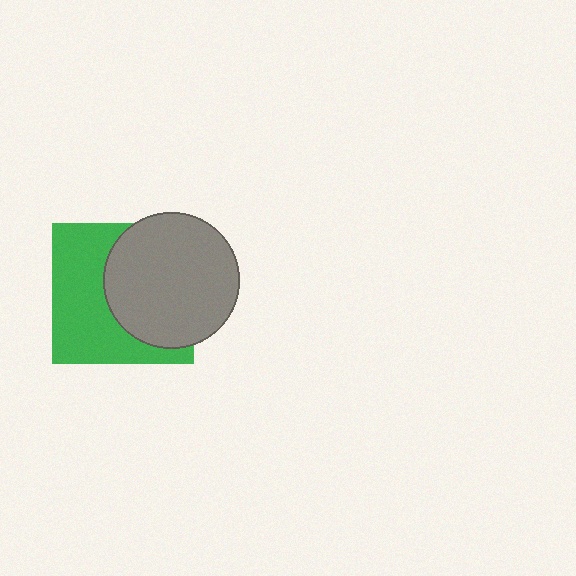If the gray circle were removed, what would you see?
You would see the complete green square.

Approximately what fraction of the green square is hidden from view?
Roughly 49% of the green square is hidden behind the gray circle.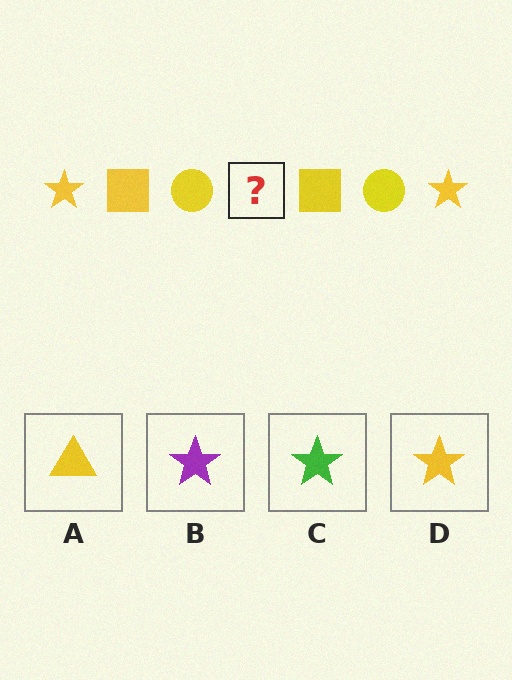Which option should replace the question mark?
Option D.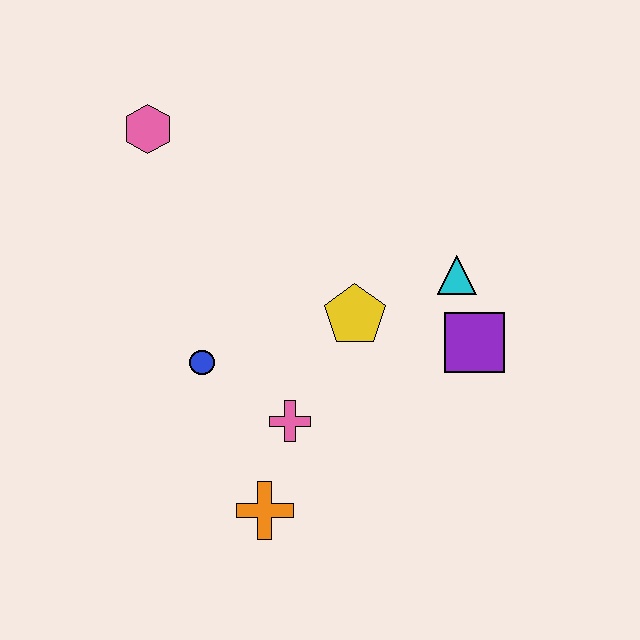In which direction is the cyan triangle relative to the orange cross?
The cyan triangle is above the orange cross.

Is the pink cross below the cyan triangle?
Yes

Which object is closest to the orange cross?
The pink cross is closest to the orange cross.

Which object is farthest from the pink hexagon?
The orange cross is farthest from the pink hexagon.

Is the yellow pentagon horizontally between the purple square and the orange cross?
Yes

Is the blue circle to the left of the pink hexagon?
No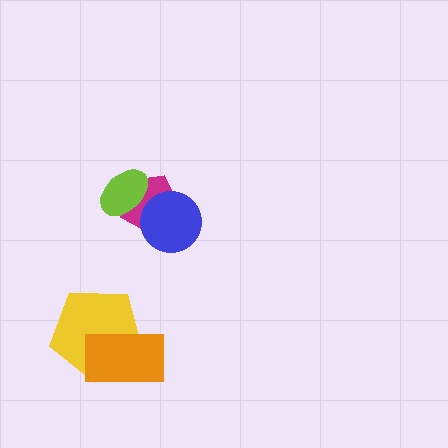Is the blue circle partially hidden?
No, no other shape covers it.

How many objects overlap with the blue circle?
1 object overlaps with the blue circle.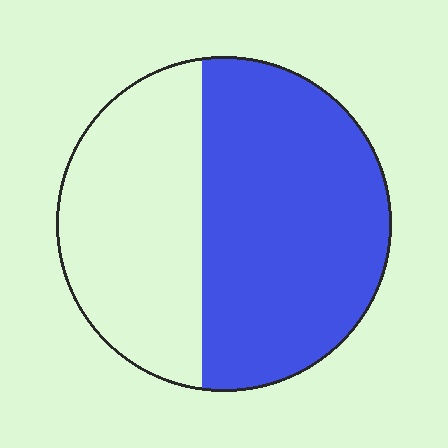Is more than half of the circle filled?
Yes.